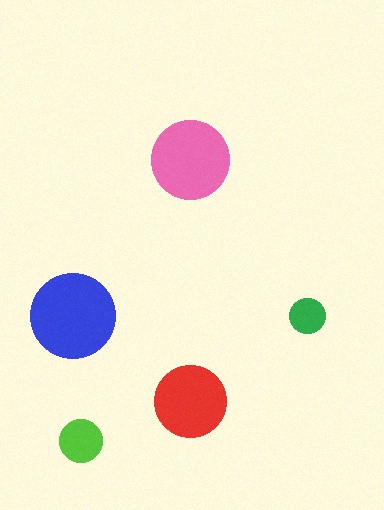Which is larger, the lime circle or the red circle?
The red one.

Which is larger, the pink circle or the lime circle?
The pink one.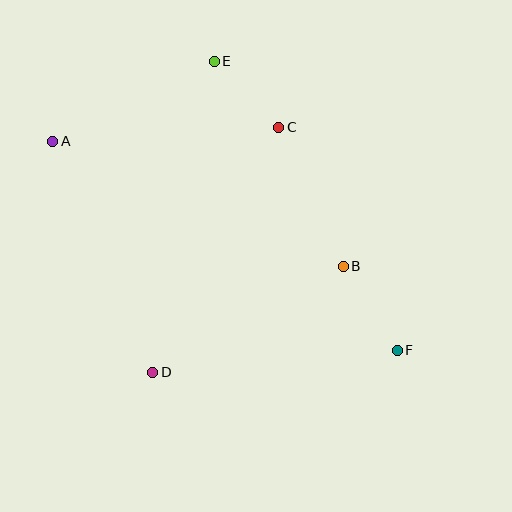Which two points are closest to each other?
Points C and E are closest to each other.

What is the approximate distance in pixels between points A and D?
The distance between A and D is approximately 252 pixels.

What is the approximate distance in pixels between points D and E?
The distance between D and E is approximately 317 pixels.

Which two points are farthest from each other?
Points A and F are farthest from each other.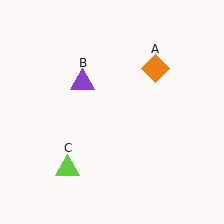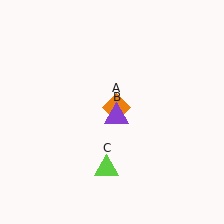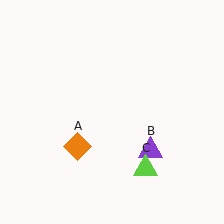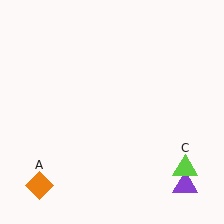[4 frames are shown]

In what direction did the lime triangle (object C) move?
The lime triangle (object C) moved right.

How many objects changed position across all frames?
3 objects changed position: orange diamond (object A), purple triangle (object B), lime triangle (object C).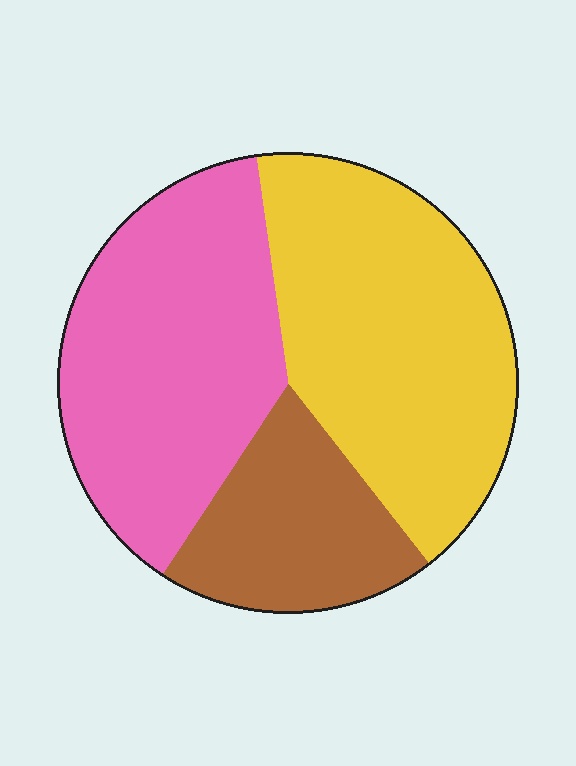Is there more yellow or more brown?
Yellow.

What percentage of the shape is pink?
Pink takes up about three eighths (3/8) of the shape.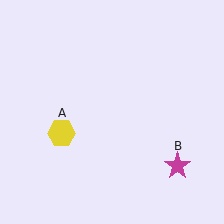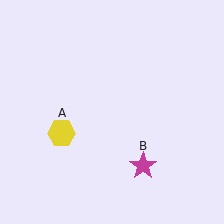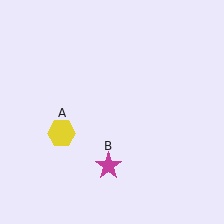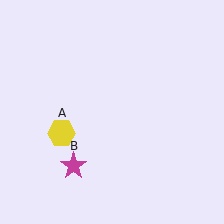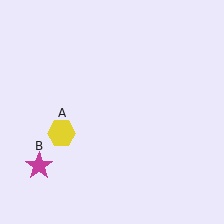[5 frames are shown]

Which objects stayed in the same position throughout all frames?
Yellow hexagon (object A) remained stationary.